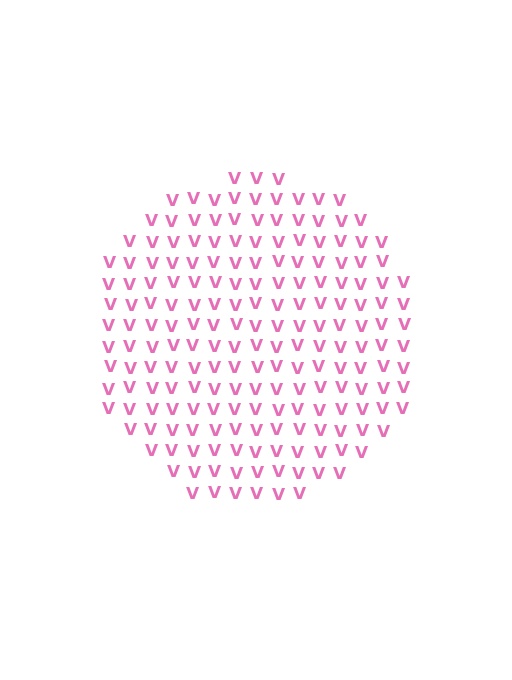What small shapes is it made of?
It is made of small letter V's.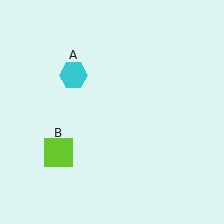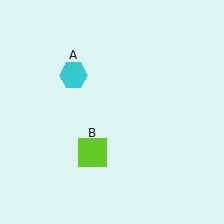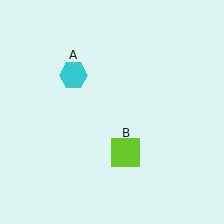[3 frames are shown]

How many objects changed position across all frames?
1 object changed position: lime square (object B).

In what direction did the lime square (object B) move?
The lime square (object B) moved right.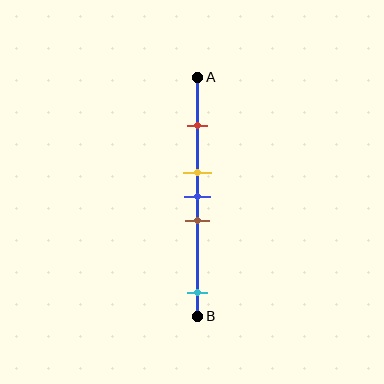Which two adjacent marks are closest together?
The yellow and blue marks are the closest adjacent pair.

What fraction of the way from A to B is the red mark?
The red mark is approximately 20% (0.2) of the way from A to B.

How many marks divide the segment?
There are 5 marks dividing the segment.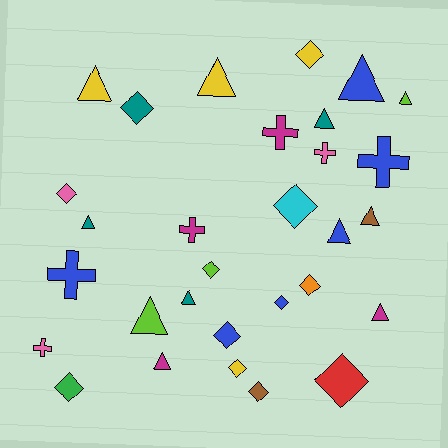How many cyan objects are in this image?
There is 1 cyan object.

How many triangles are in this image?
There are 12 triangles.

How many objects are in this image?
There are 30 objects.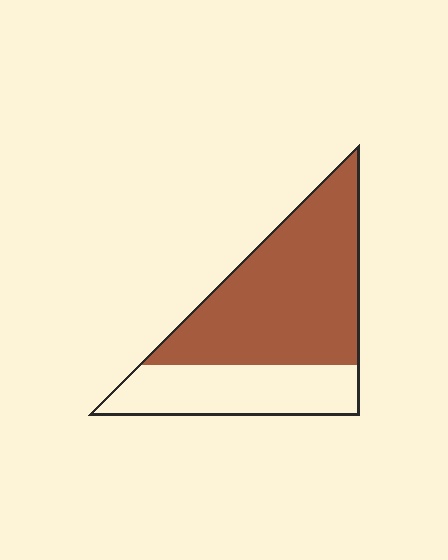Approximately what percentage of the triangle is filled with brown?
Approximately 65%.